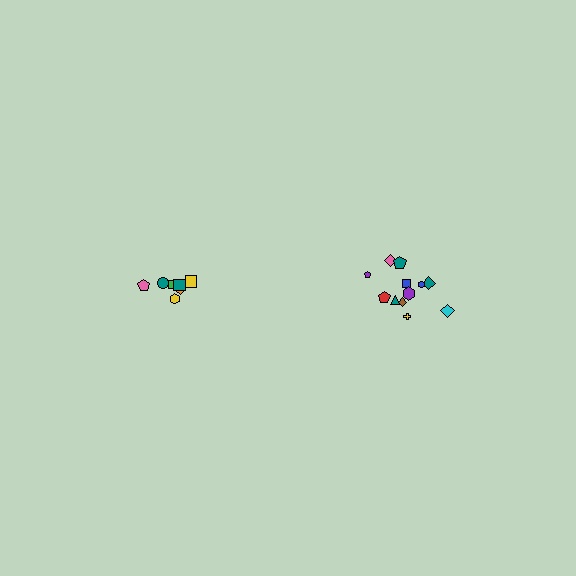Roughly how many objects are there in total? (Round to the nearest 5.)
Roughly 20 objects in total.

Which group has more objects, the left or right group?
The right group.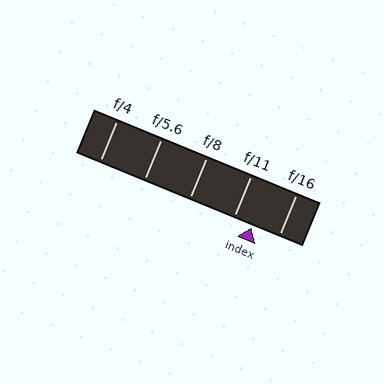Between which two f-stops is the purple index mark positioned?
The index mark is between f/11 and f/16.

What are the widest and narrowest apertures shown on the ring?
The widest aperture shown is f/4 and the narrowest is f/16.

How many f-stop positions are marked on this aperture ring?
There are 5 f-stop positions marked.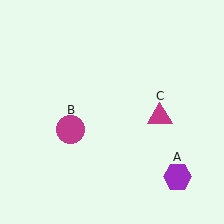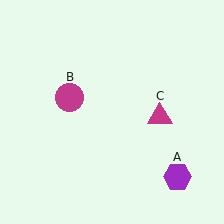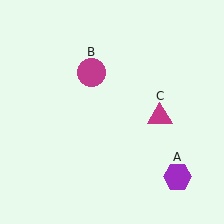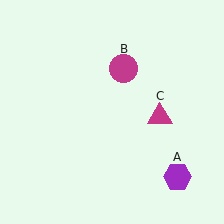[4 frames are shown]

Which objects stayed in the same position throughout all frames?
Purple hexagon (object A) and magenta triangle (object C) remained stationary.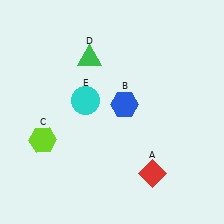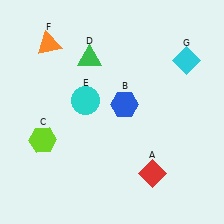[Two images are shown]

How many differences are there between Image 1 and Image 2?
There are 2 differences between the two images.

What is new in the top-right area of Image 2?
A cyan diamond (G) was added in the top-right area of Image 2.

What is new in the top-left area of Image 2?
An orange triangle (F) was added in the top-left area of Image 2.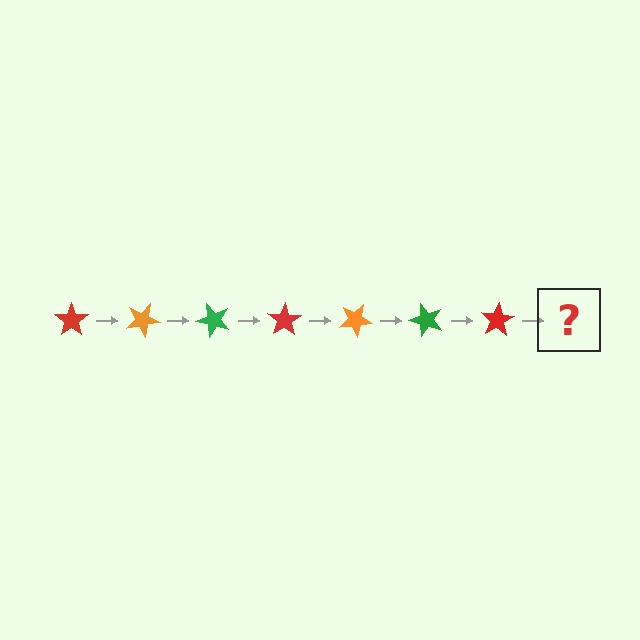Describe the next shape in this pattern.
It should be an orange star, rotated 175 degrees from the start.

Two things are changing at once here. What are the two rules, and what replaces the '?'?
The two rules are that it rotates 25 degrees each step and the color cycles through red, orange, and green. The '?' should be an orange star, rotated 175 degrees from the start.